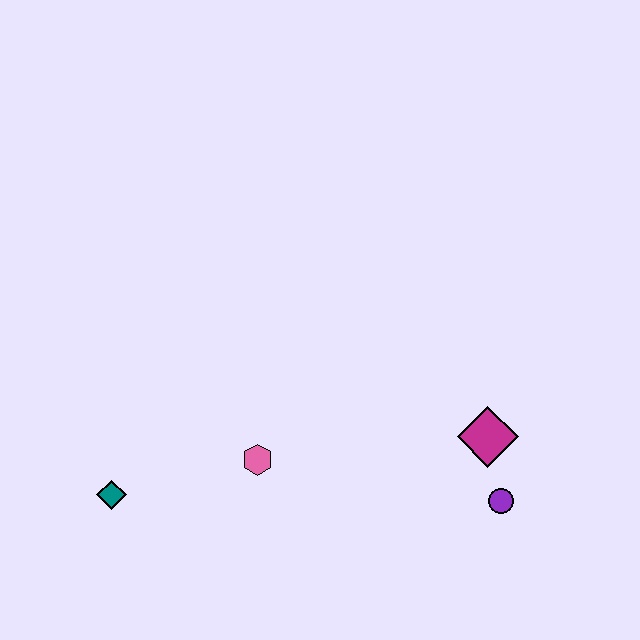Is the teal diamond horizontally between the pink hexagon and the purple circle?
No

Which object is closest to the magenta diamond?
The purple circle is closest to the magenta diamond.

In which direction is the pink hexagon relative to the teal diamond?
The pink hexagon is to the right of the teal diamond.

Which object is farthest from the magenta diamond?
The teal diamond is farthest from the magenta diamond.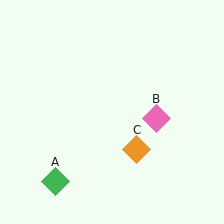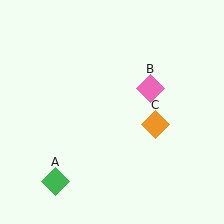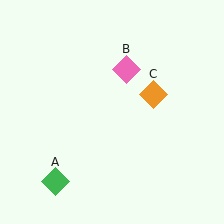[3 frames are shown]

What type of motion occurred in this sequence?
The pink diamond (object B), orange diamond (object C) rotated counterclockwise around the center of the scene.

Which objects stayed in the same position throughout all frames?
Green diamond (object A) remained stationary.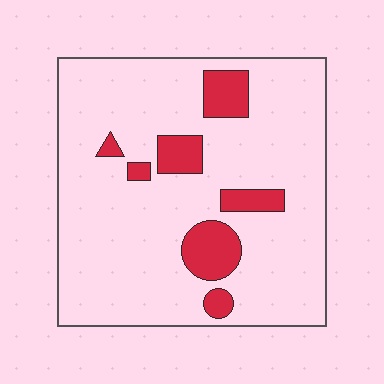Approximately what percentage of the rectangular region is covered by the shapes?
Approximately 15%.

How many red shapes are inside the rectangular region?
7.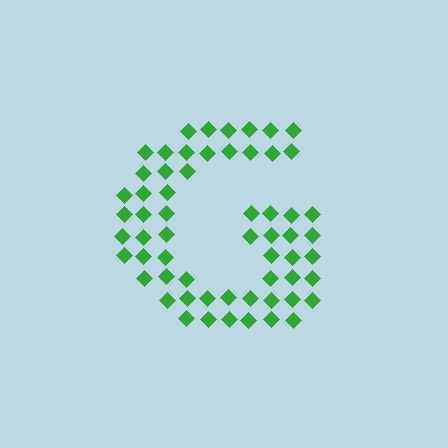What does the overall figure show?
The overall figure shows the letter G.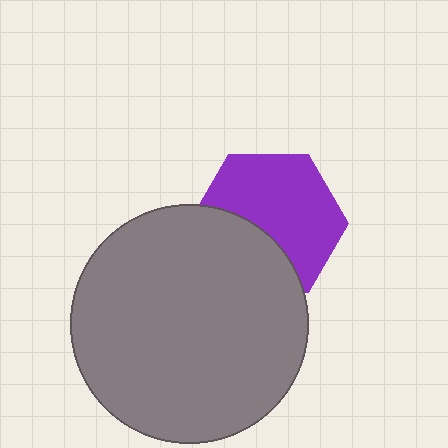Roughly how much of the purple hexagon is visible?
About half of it is visible (roughly 63%).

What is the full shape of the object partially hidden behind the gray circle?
The partially hidden object is a purple hexagon.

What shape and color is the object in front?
The object in front is a gray circle.